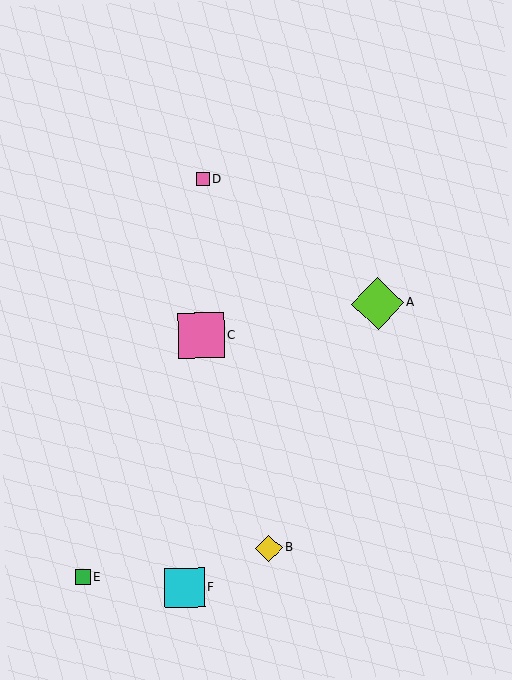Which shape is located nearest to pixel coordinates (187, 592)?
The cyan square (labeled F) at (185, 588) is nearest to that location.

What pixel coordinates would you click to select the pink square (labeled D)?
Click at (203, 179) to select the pink square D.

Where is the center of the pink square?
The center of the pink square is at (201, 335).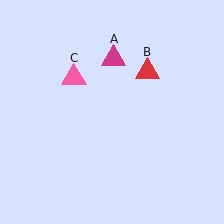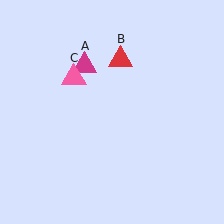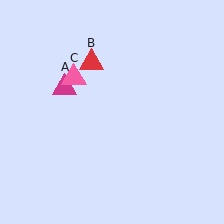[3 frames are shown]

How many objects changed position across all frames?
2 objects changed position: magenta triangle (object A), red triangle (object B).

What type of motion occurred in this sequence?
The magenta triangle (object A), red triangle (object B) rotated counterclockwise around the center of the scene.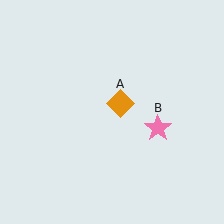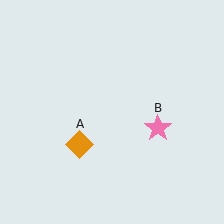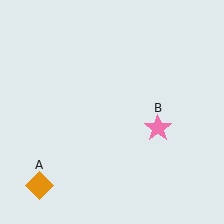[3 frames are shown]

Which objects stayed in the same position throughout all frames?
Pink star (object B) remained stationary.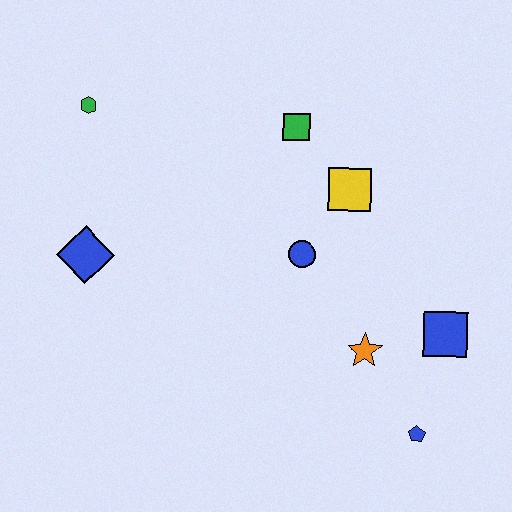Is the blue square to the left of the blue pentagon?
No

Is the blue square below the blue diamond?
Yes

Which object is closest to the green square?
The yellow square is closest to the green square.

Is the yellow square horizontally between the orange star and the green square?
Yes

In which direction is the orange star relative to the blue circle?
The orange star is below the blue circle.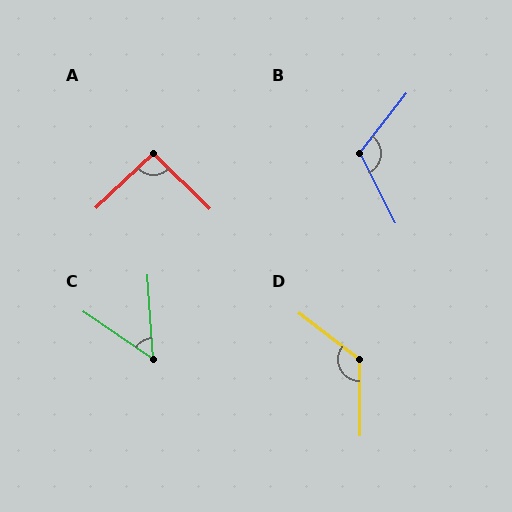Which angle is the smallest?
C, at approximately 52 degrees.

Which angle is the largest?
D, at approximately 128 degrees.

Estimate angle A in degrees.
Approximately 92 degrees.